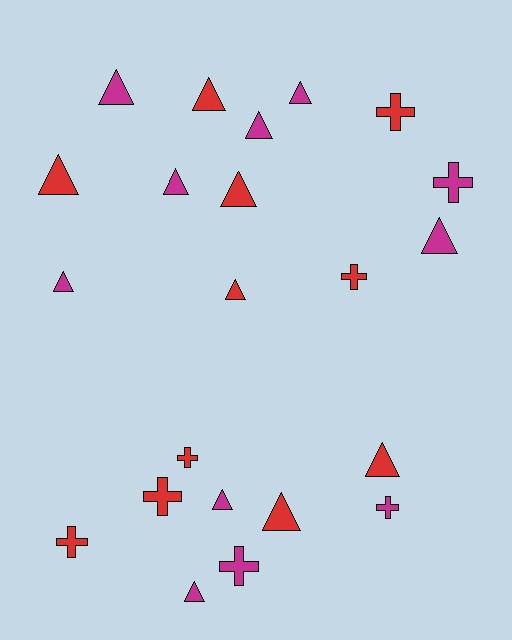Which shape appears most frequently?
Triangle, with 14 objects.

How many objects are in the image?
There are 22 objects.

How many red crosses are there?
There are 5 red crosses.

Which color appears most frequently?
Red, with 11 objects.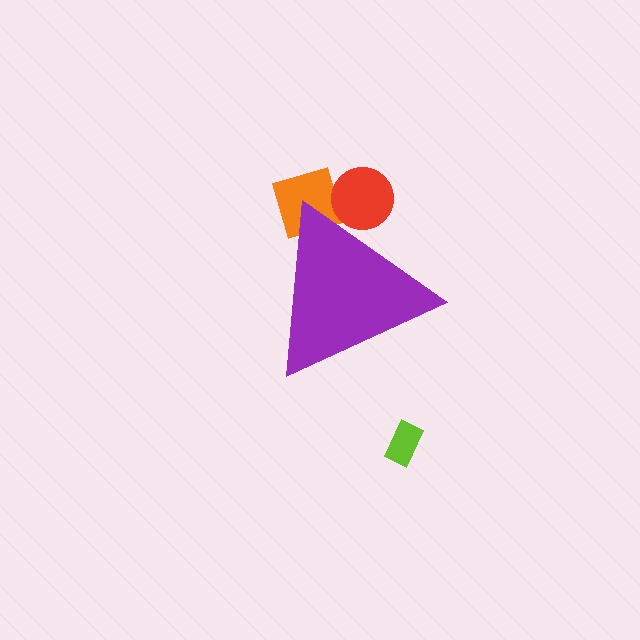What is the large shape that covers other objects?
A purple triangle.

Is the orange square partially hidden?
Yes, the orange square is partially hidden behind the purple triangle.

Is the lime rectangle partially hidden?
No, the lime rectangle is fully visible.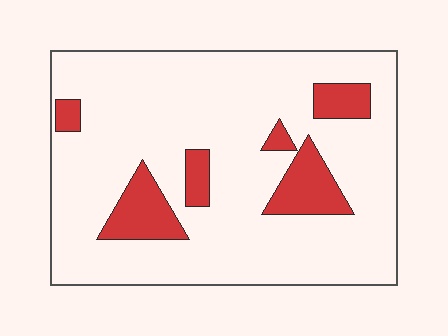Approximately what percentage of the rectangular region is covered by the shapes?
Approximately 15%.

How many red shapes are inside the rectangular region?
6.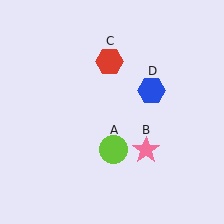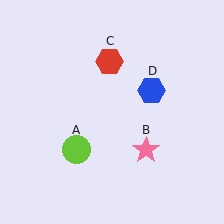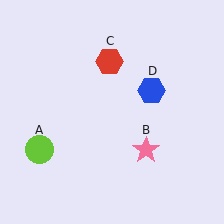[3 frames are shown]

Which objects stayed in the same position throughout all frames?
Pink star (object B) and red hexagon (object C) and blue hexagon (object D) remained stationary.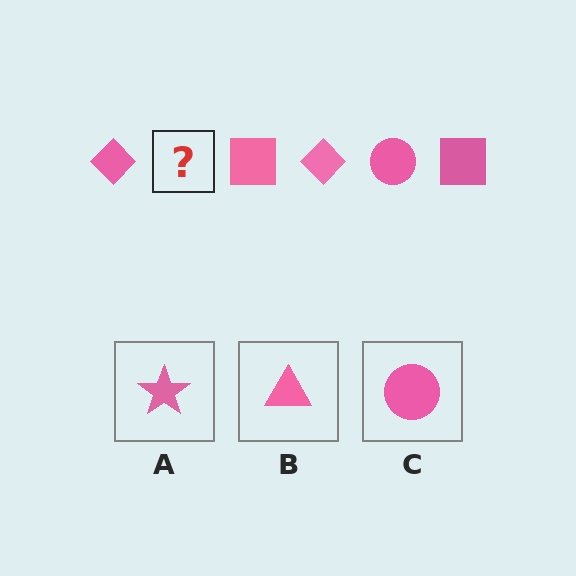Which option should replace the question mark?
Option C.